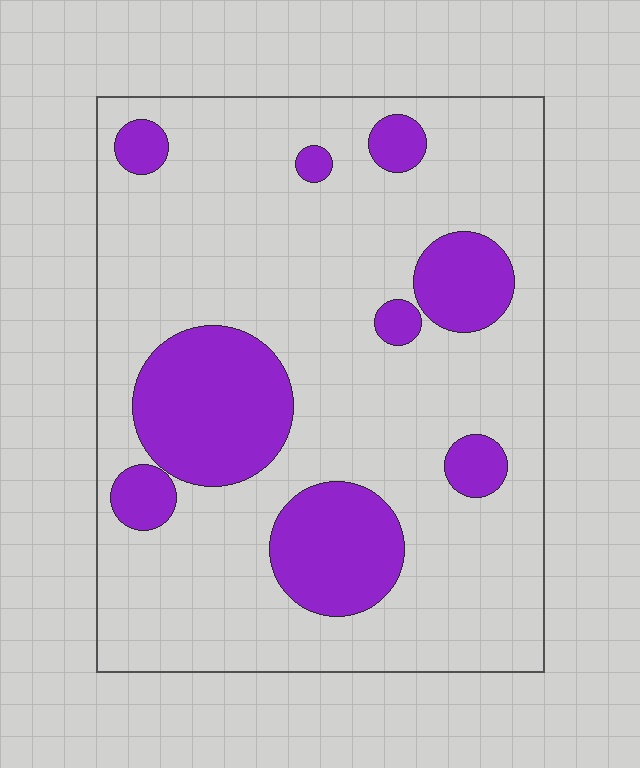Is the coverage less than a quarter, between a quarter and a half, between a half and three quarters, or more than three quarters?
Less than a quarter.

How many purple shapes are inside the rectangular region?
9.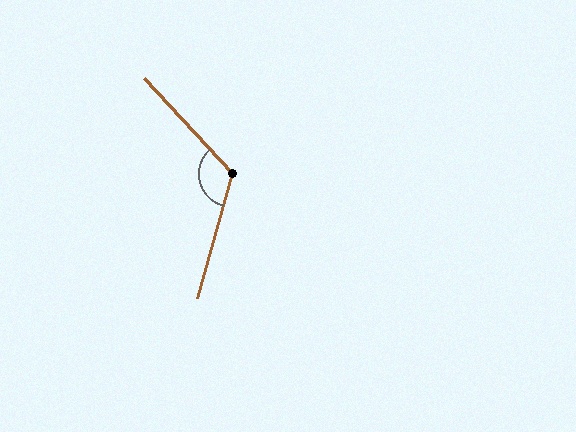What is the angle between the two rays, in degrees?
Approximately 121 degrees.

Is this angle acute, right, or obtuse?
It is obtuse.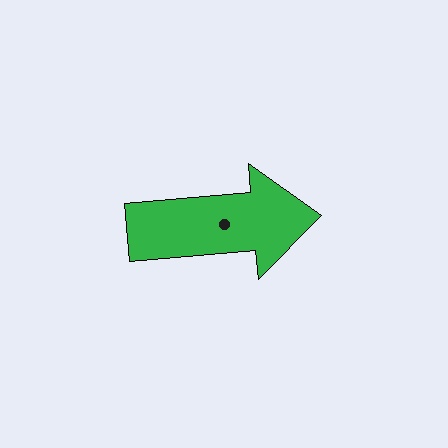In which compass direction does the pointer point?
East.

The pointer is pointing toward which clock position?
Roughly 3 o'clock.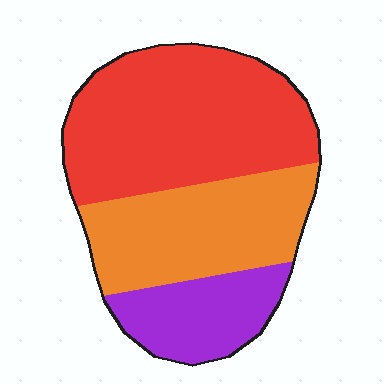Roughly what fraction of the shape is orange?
Orange covers 33% of the shape.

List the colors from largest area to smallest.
From largest to smallest: red, orange, purple.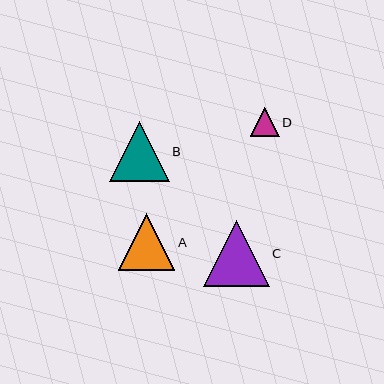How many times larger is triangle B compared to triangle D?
Triangle B is approximately 2.1 times the size of triangle D.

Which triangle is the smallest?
Triangle D is the smallest with a size of approximately 29 pixels.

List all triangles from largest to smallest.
From largest to smallest: C, B, A, D.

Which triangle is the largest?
Triangle C is the largest with a size of approximately 66 pixels.